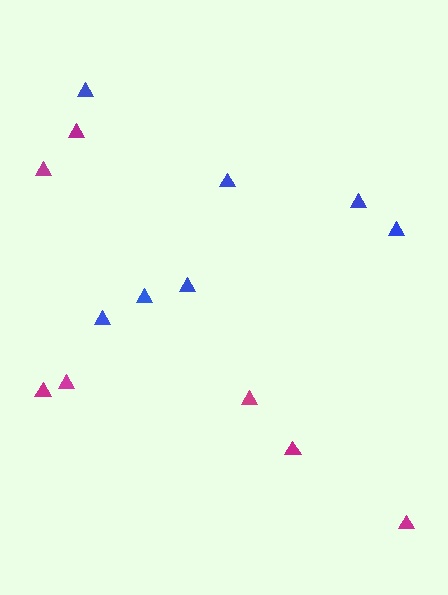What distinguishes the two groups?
There are 2 groups: one group of blue triangles (7) and one group of magenta triangles (7).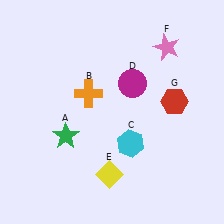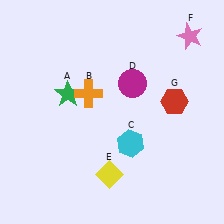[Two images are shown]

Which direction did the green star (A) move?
The green star (A) moved up.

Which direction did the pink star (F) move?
The pink star (F) moved right.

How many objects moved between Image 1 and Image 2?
2 objects moved between the two images.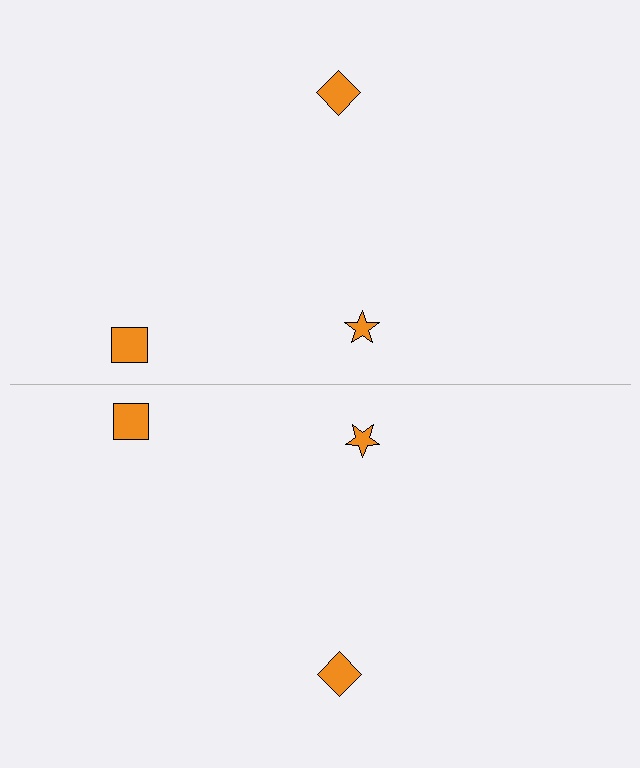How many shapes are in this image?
There are 6 shapes in this image.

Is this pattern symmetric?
Yes, this pattern has bilateral (reflection) symmetry.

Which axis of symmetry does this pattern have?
The pattern has a horizontal axis of symmetry running through the center of the image.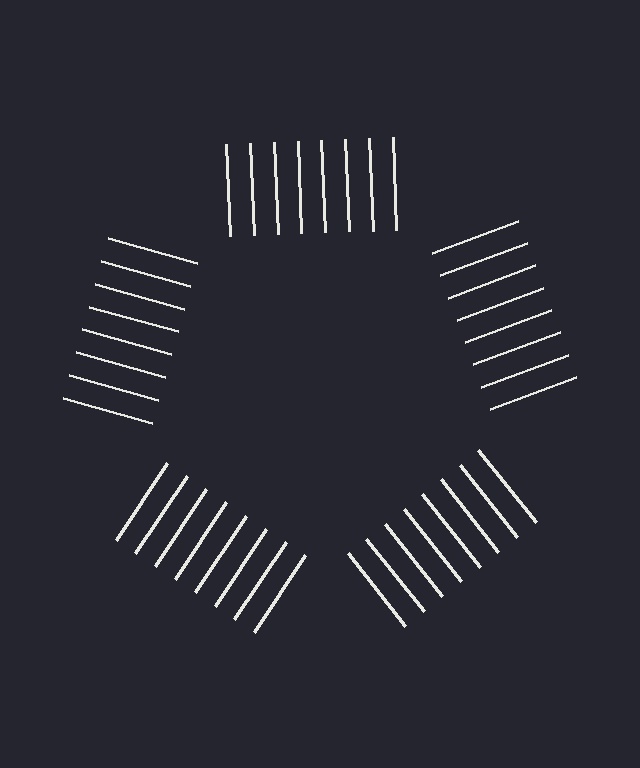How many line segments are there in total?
40 — 8 along each of the 5 edges.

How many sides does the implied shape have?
5 sides — the line-ends trace a pentagon.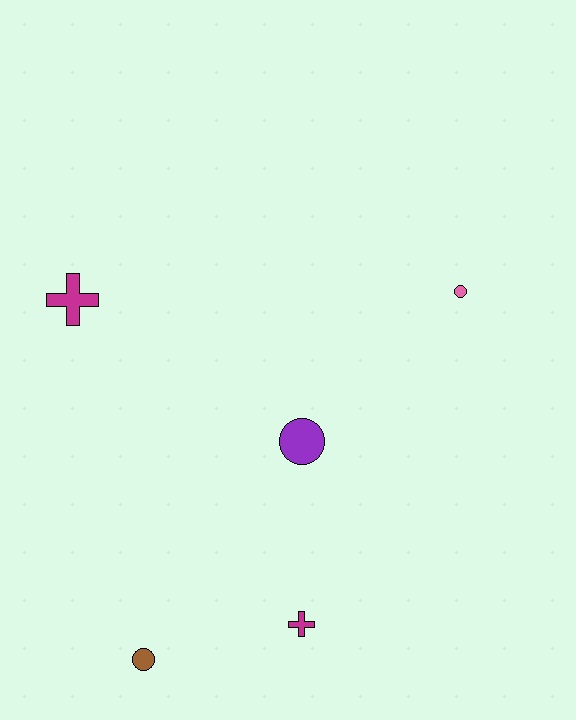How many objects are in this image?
There are 5 objects.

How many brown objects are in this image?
There is 1 brown object.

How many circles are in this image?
There are 3 circles.